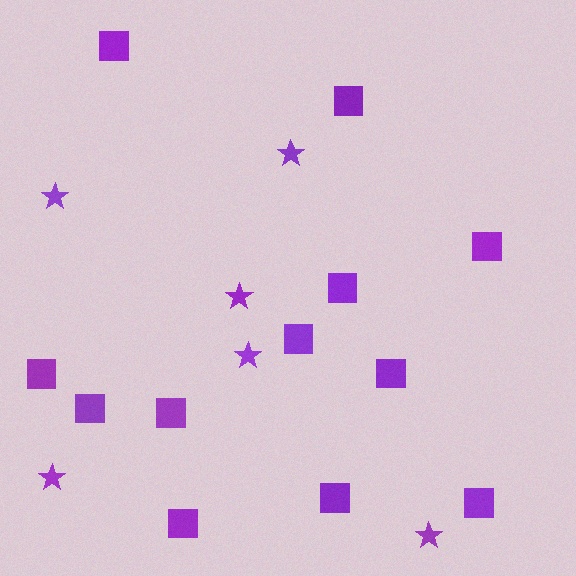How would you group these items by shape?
There are 2 groups: one group of squares (12) and one group of stars (6).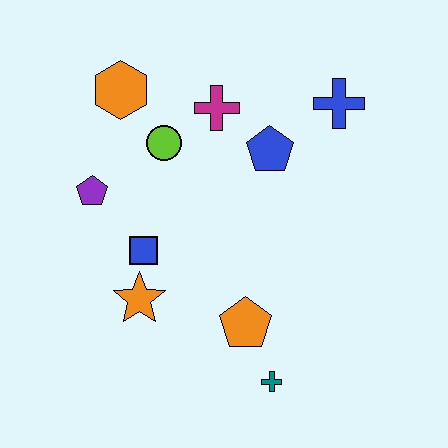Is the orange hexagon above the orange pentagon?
Yes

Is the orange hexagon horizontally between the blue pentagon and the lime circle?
No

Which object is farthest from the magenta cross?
The teal cross is farthest from the magenta cross.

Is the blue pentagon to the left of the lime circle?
No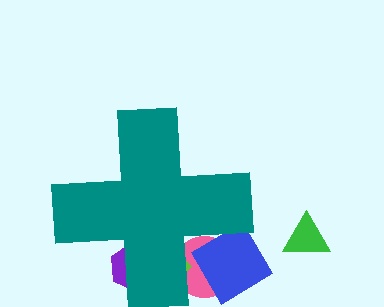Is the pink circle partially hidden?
Yes, the pink circle is partially hidden behind the teal cross.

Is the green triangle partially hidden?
No, the green triangle is fully visible.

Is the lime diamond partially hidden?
Yes, the lime diamond is partially hidden behind the teal cross.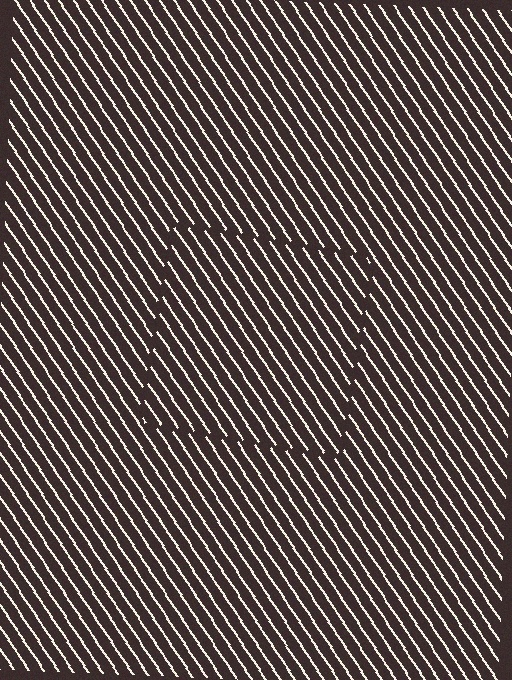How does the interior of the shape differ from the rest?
The interior of the shape contains the same grating, shifted by half a period — the contour is defined by the phase discontinuity where line-ends from the inner and outer gratings abut.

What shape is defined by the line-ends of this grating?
An illusory square. The interior of the shape contains the same grating, shifted by half a period — the contour is defined by the phase discontinuity where line-ends from the inner and outer gratings abut.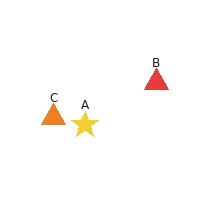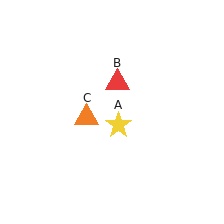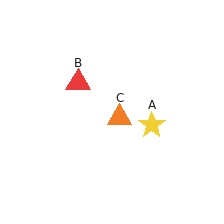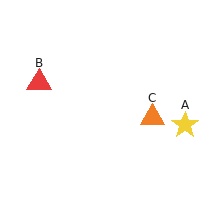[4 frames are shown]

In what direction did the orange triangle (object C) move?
The orange triangle (object C) moved right.